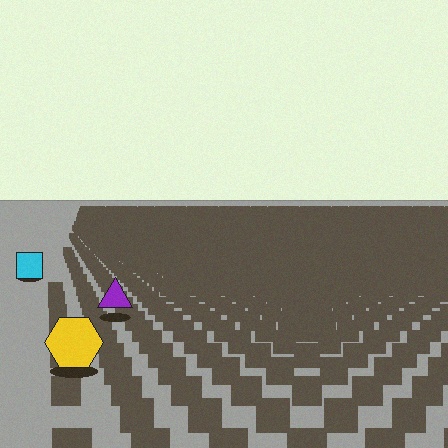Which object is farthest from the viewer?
The cyan square is farthest from the viewer. It appears smaller and the ground texture around it is denser.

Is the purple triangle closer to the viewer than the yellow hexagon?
No. The yellow hexagon is closer — you can tell from the texture gradient: the ground texture is coarser near it.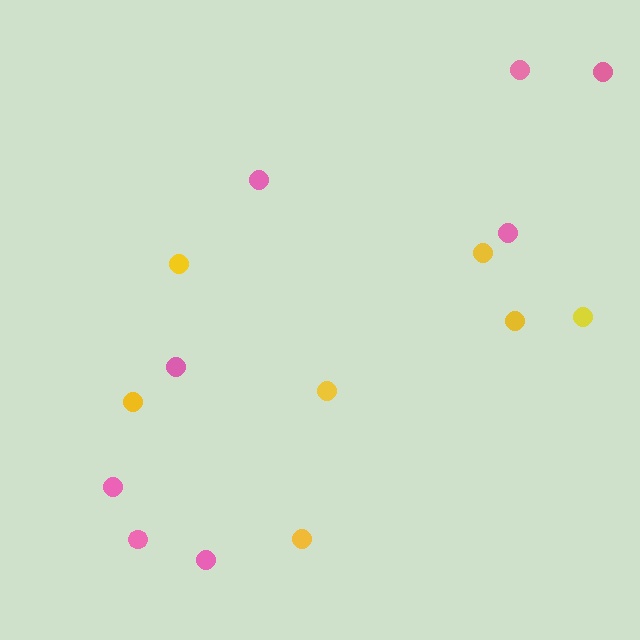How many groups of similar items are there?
There are 2 groups: one group of yellow circles (7) and one group of pink circles (8).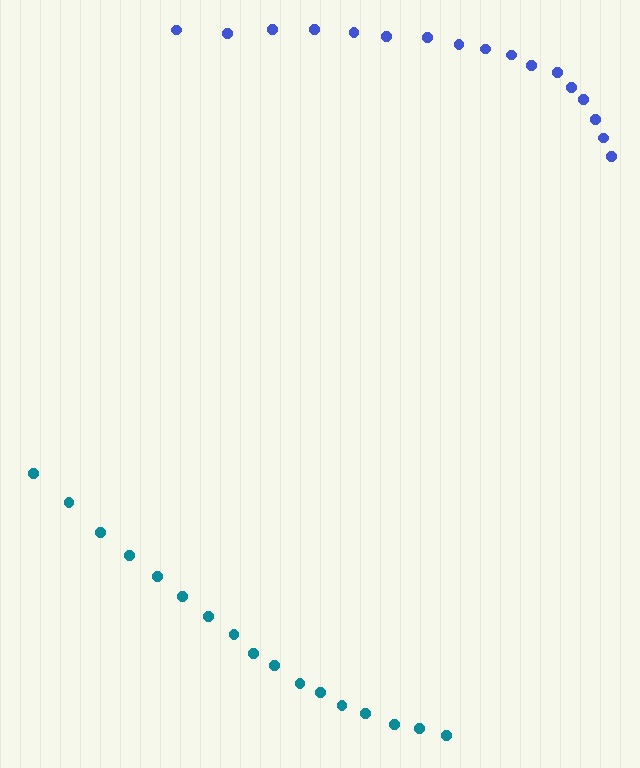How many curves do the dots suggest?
There are 2 distinct paths.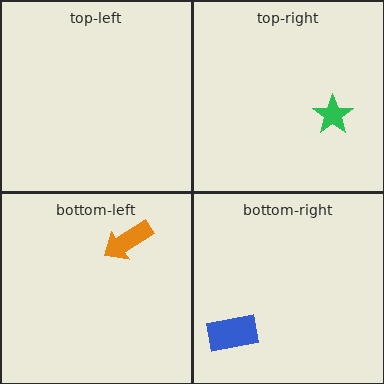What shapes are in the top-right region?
The green star.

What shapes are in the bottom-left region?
The orange arrow.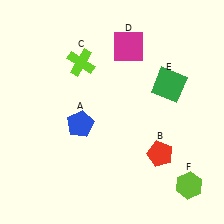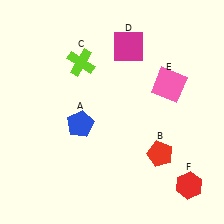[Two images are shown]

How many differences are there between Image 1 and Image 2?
There are 2 differences between the two images.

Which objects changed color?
E changed from green to pink. F changed from lime to red.